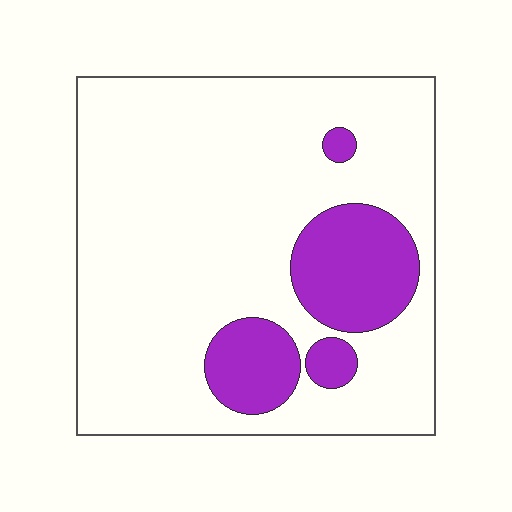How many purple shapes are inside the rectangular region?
4.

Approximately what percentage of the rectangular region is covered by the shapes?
Approximately 20%.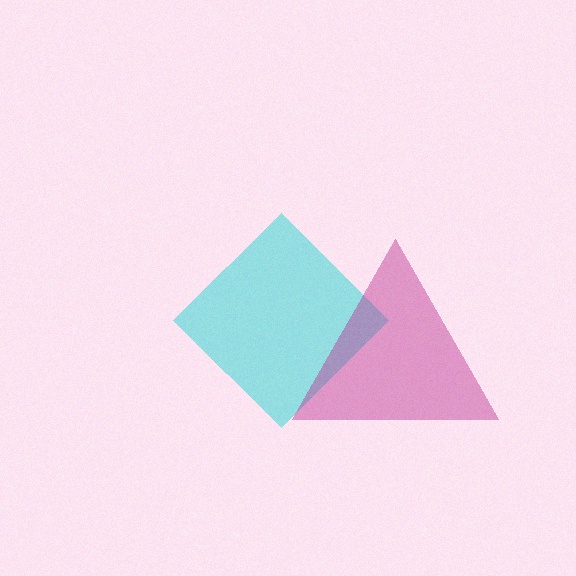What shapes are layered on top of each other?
The layered shapes are: a cyan diamond, a magenta triangle.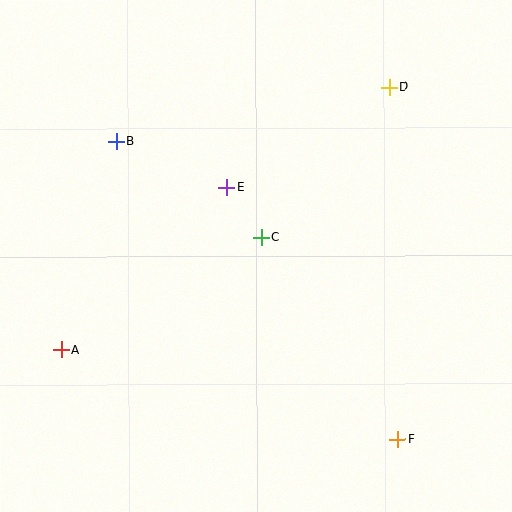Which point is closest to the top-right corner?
Point D is closest to the top-right corner.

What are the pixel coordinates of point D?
Point D is at (390, 87).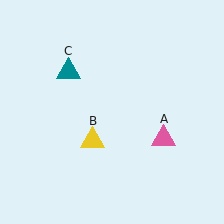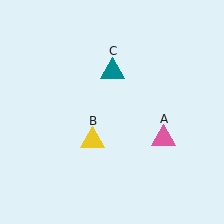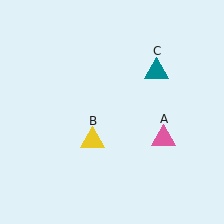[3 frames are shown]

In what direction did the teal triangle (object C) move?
The teal triangle (object C) moved right.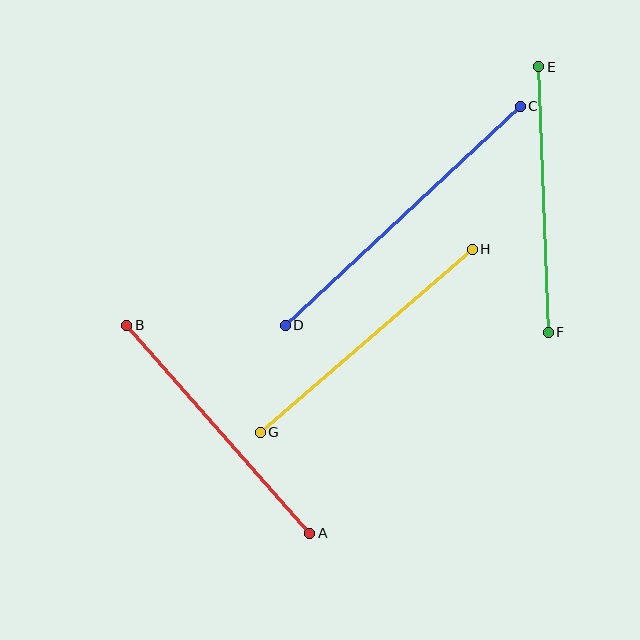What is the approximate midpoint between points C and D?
The midpoint is at approximately (403, 216) pixels.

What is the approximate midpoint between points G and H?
The midpoint is at approximately (366, 341) pixels.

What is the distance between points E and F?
The distance is approximately 266 pixels.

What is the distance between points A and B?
The distance is approximately 277 pixels.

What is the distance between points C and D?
The distance is approximately 321 pixels.